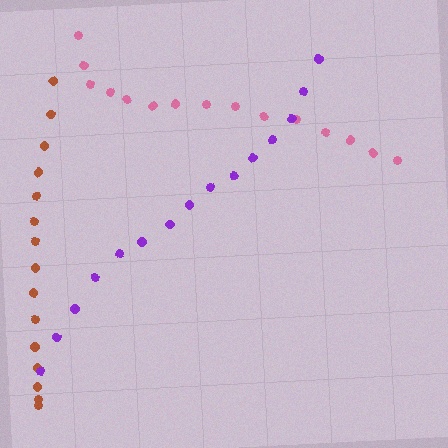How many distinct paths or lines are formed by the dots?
There are 3 distinct paths.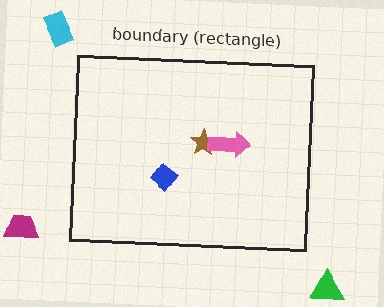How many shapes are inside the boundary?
3 inside, 3 outside.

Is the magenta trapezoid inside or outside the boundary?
Outside.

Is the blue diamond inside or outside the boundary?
Inside.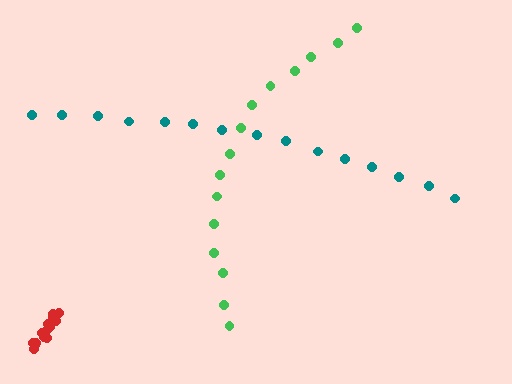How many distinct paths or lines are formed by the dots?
There are 3 distinct paths.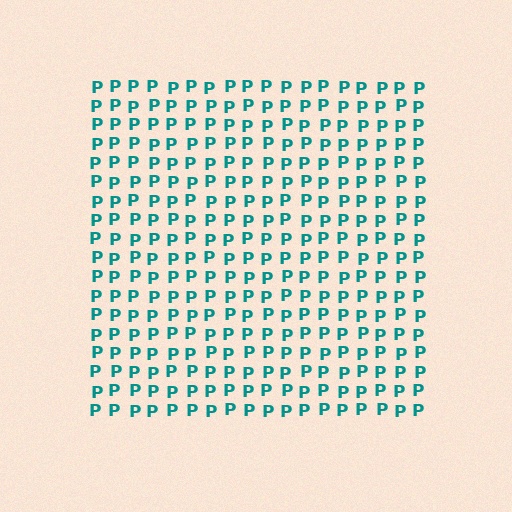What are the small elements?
The small elements are letter P's.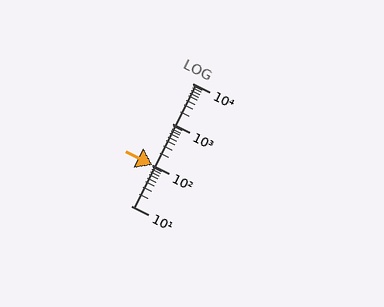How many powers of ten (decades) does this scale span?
The scale spans 3 decades, from 10 to 10000.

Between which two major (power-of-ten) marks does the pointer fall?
The pointer is between 10 and 100.